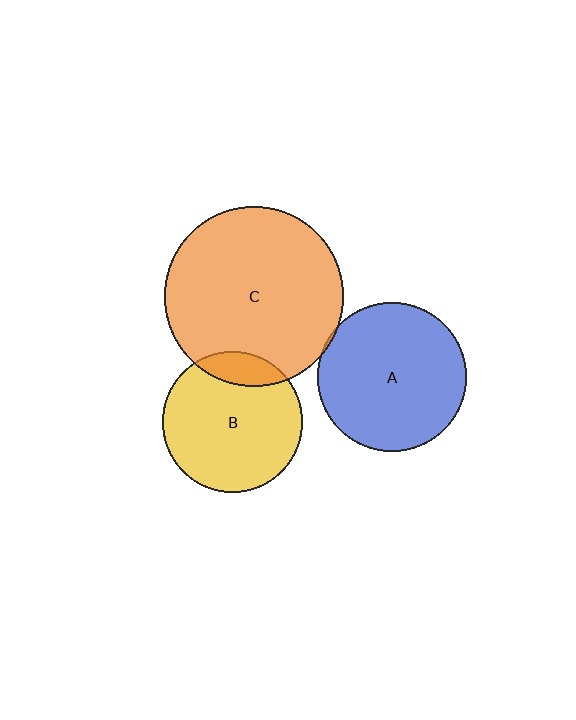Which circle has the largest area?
Circle C (orange).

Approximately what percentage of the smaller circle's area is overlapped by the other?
Approximately 5%.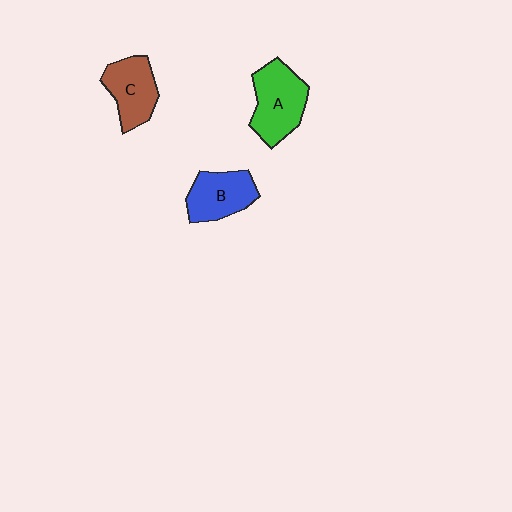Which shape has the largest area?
Shape A (green).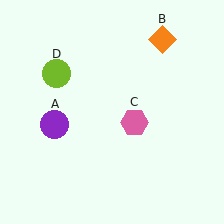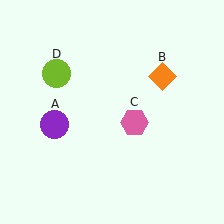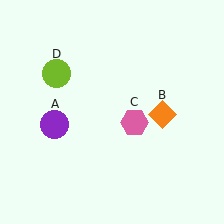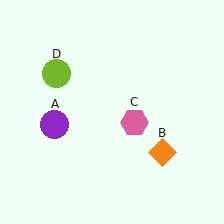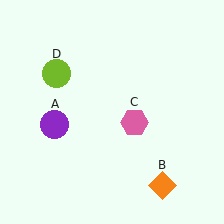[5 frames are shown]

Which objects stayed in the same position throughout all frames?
Purple circle (object A) and pink hexagon (object C) and lime circle (object D) remained stationary.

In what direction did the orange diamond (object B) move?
The orange diamond (object B) moved down.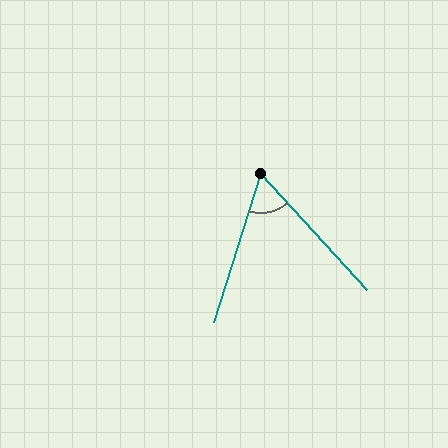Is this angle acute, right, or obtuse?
It is acute.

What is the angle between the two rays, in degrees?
Approximately 60 degrees.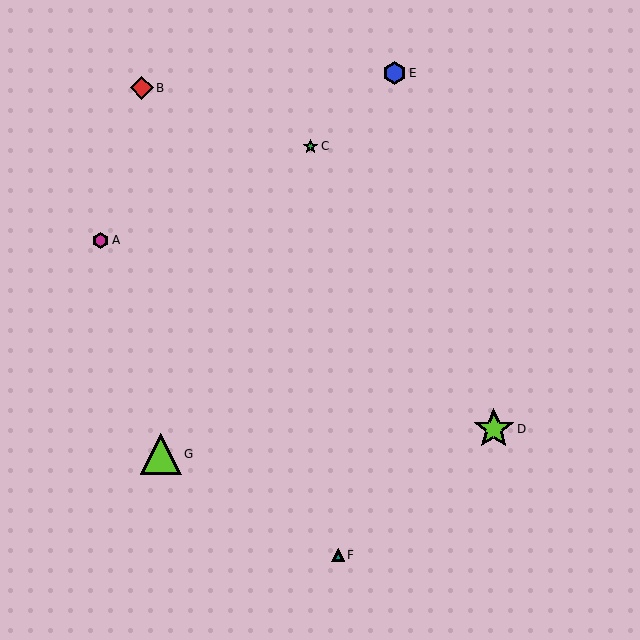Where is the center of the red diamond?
The center of the red diamond is at (142, 88).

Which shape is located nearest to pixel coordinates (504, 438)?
The lime star (labeled D) at (494, 429) is nearest to that location.